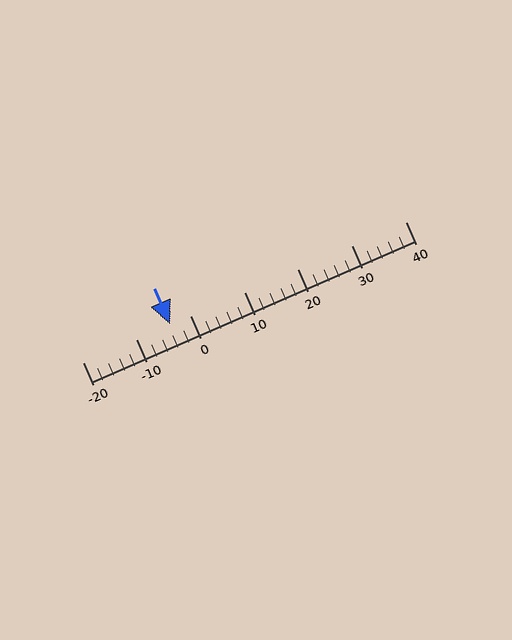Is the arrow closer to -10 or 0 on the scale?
The arrow is closer to 0.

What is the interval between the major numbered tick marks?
The major tick marks are spaced 10 units apart.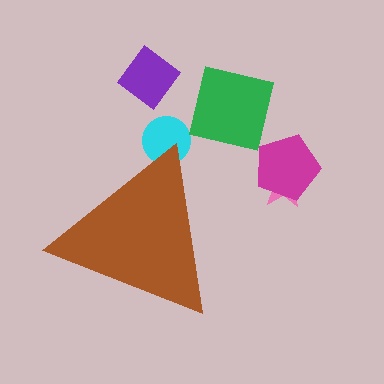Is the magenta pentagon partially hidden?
No, the magenta pentagon is fully visible.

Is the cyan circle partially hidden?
Yes, the cyan circle is partially hidden behind the brown triangle.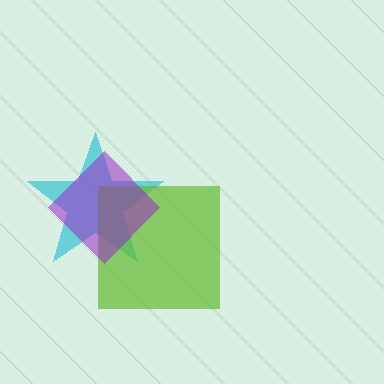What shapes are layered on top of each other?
The layered shapes are: a cyan star, a lime square, a purple diamond.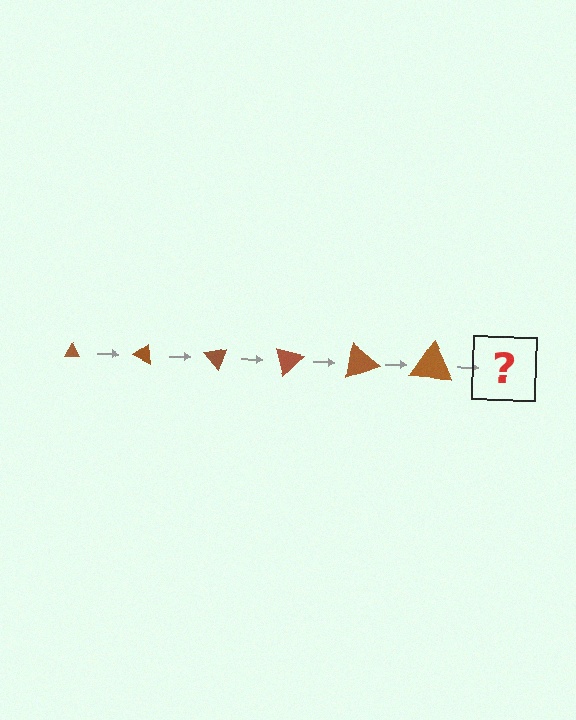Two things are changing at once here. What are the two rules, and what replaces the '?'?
The two rules are that the triangle grows larger each step and it rotates 25 degrees each step. The '?' should be a triangle, larger than the previous one and rotated 150 degrees from the start.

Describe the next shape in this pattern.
It should be a triangle, larger than the previous one and rotated 150 degrees from the start.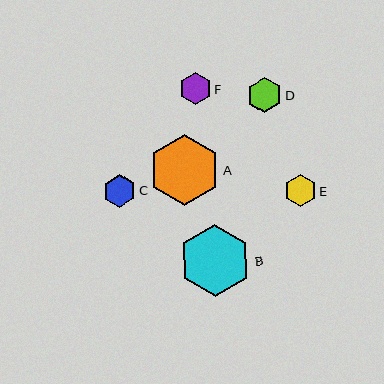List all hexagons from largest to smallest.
From largest to smallest: A, B, D, C, E, F.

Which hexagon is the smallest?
Hexagon F is the smallest with a size of approximately 32 pixels.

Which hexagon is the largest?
Hexagon A is the largest with a size of approximately 71 pixels.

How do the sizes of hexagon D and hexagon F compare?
Hexagon D and hexagon F are approximately the same size.